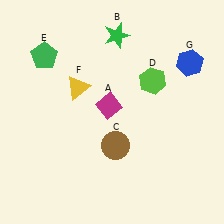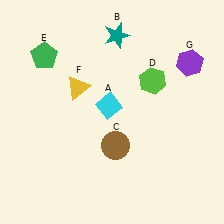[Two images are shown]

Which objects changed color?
A changed from magenta to cyan. B changed from green to teal. G changed from blue to purple.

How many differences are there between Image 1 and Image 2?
There are 3 differences between the two images.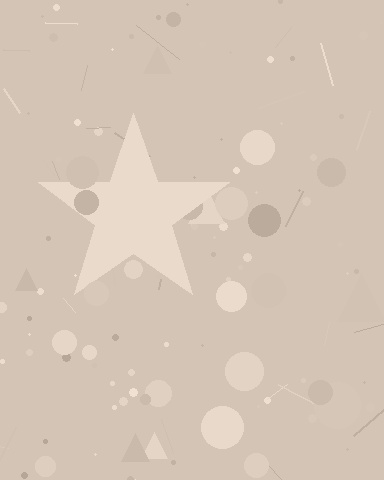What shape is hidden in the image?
A star is hidden in the image.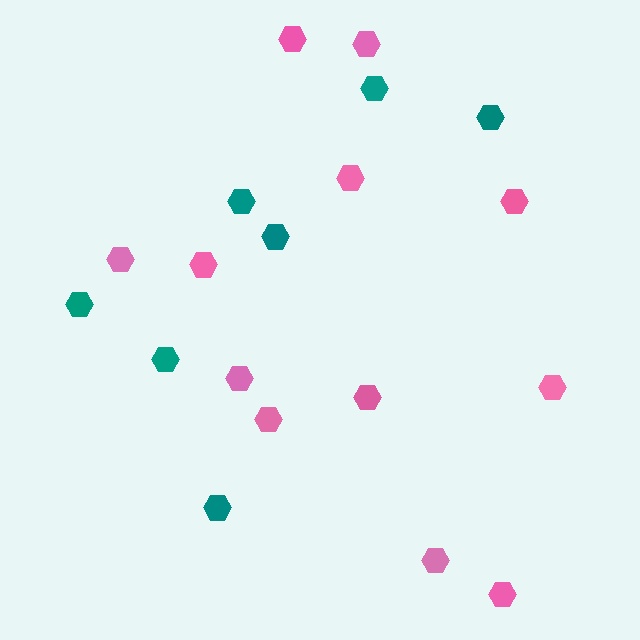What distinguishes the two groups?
There are 2 groups: one group of teal hexagons (7) and one group of pink hexagons (12).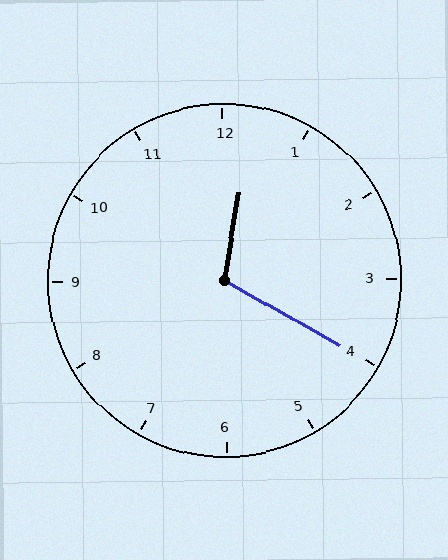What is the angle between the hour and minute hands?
Approximately 110 degrees.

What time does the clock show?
12:20.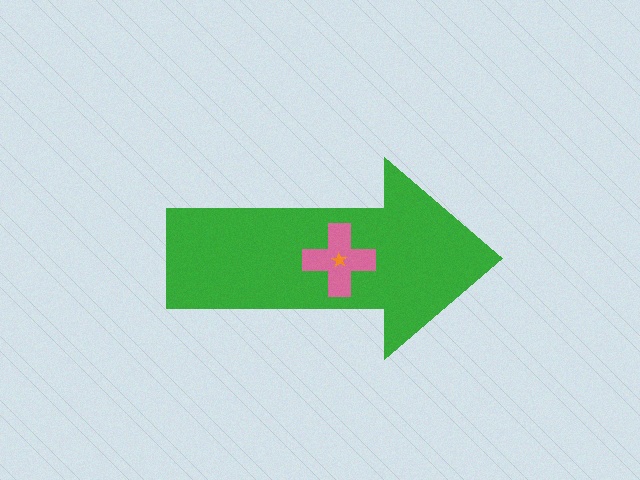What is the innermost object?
The orange star.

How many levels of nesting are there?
3.